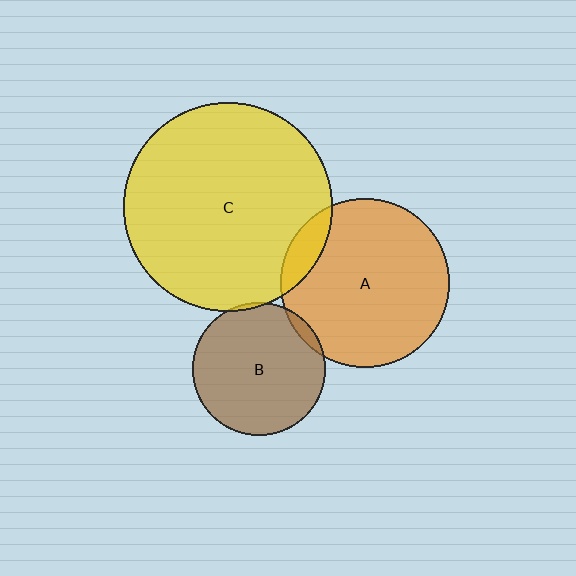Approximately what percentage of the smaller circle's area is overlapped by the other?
Approximately 5%.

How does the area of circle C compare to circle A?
Approximately 1.5 times.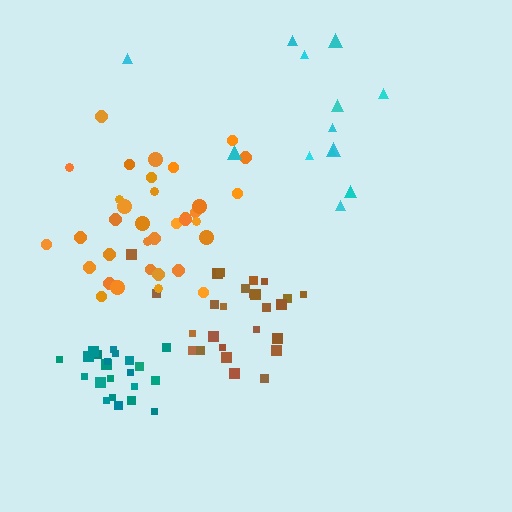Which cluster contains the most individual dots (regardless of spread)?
Orange (35).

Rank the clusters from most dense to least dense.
teal, brown, orange, cyan.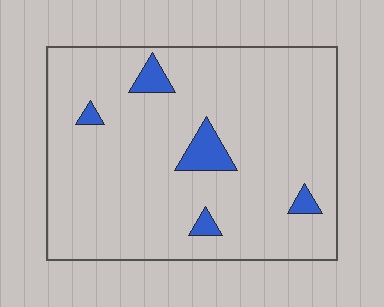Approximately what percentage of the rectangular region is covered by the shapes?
Approximately 5%.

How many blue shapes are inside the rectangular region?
5.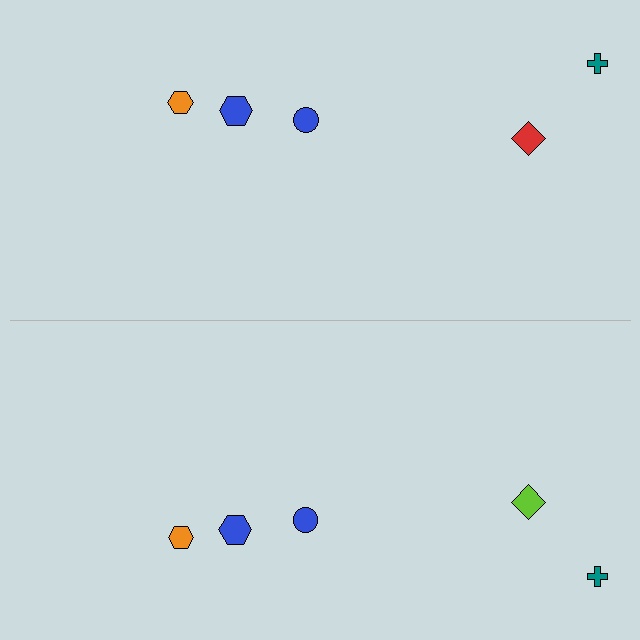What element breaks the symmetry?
The lime diamond on the bottom side breaks the symmetry — its mirror counterpart is red.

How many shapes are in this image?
There are 10 shapes in this image.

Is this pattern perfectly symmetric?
No, the pattern is not perfectly symmetric. The lime diamond on the bottom side breaks the symmetry — its mirror counterpart is red.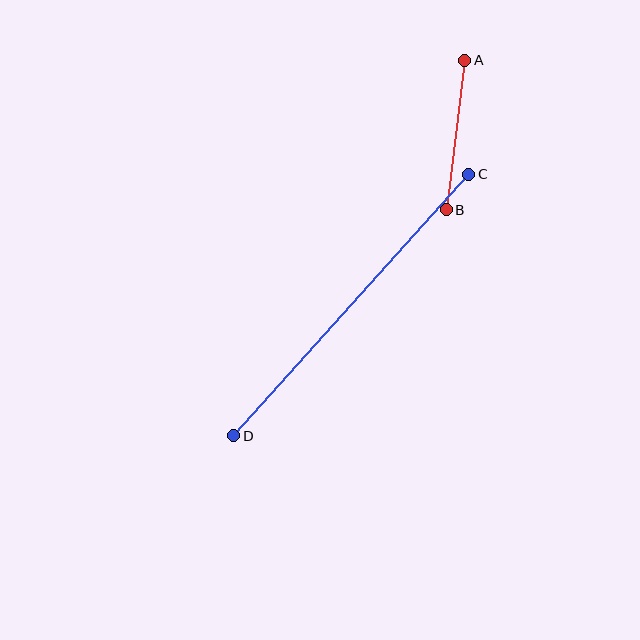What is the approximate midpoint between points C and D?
The midpoint is at approximately (351, 305) pixels.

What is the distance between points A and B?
The distance is approximately 151 pixels.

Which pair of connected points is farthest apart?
Points C and D are farthest apart.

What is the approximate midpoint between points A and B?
The midpoint is at approximately (455, 135) pixels.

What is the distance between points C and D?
The distance is approximately 352 pixels.